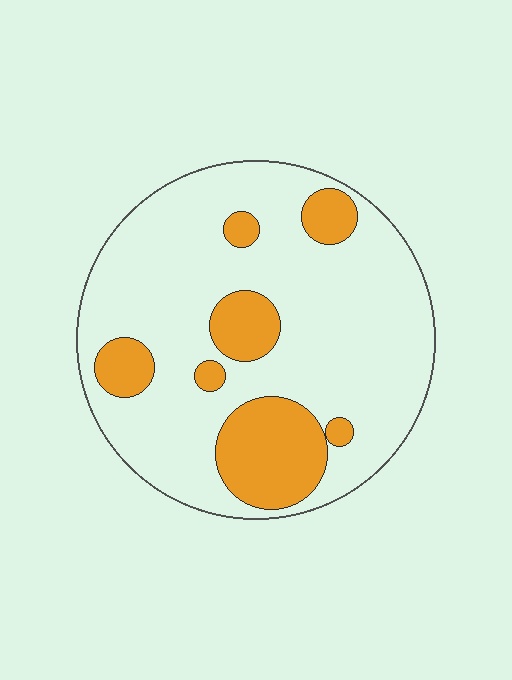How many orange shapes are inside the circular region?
7.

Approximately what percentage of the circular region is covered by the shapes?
Approximately 20%.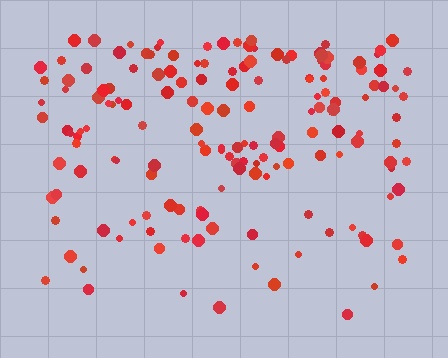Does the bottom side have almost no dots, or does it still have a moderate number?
Still a moderate number, just noticeably fewer than the top.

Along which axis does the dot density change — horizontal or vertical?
Vertical.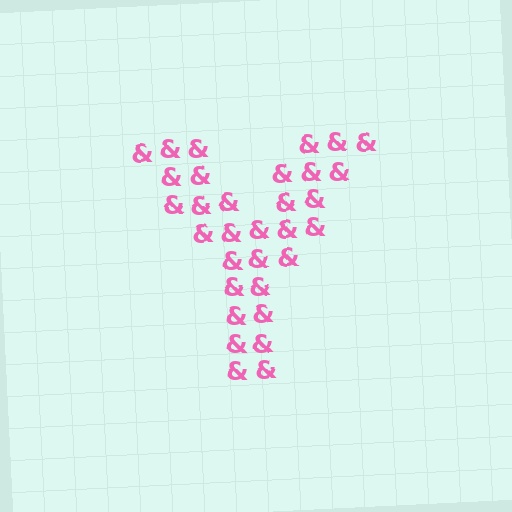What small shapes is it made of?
It is made of small ampersands.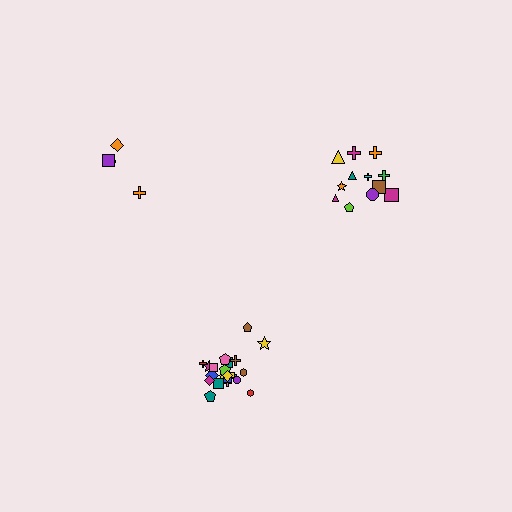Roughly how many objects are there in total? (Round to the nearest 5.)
Roughly 40 objects in total.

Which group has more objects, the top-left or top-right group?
The top-right group.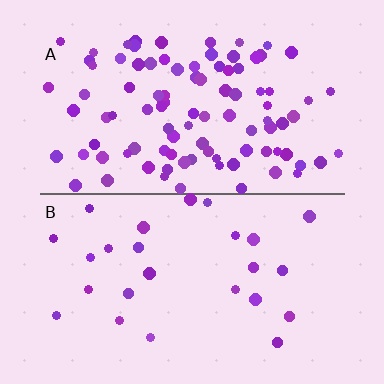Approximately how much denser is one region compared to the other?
Approximately 3.7× — region A over region B.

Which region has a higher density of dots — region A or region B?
A (the top).